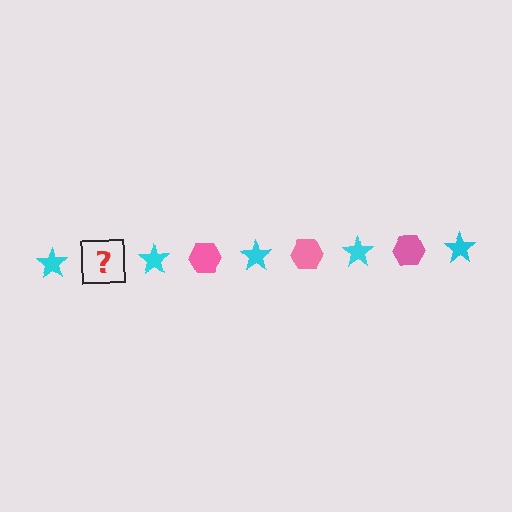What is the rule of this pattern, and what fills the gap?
The rule is that the pattern alternates between cyan star and pink hexagon. The gap should be filled with a pink hexagon.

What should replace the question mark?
The question mark should be replaced with a pink hexagon.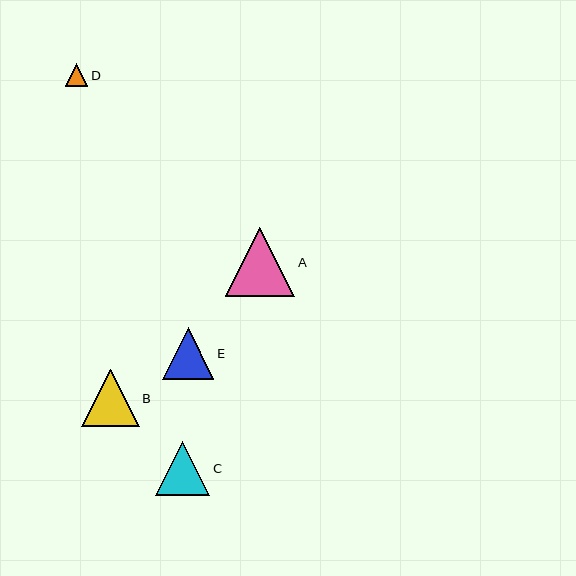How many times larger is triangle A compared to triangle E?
Triangle A is approximately 1.3 times the size of triangle E.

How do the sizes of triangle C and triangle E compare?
Triangle C and triangle E are approximately the same size.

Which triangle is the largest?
Triangle A is the largest with a size of approximately 69 pixels.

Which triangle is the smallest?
Triangle D is the smallest with a size of approximately 22 pixels.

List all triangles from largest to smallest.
From largest to smallest: A, B, C, E, D.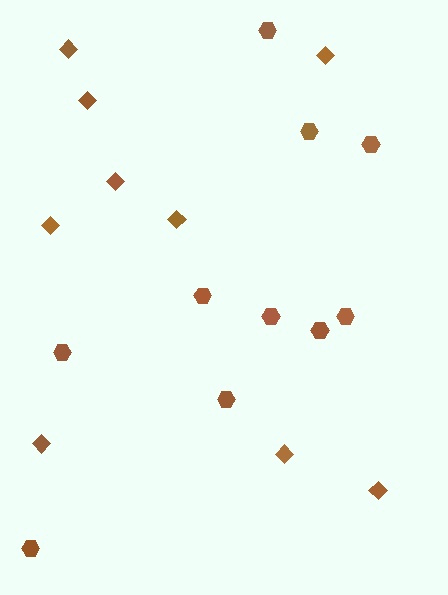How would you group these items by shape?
There are 2 groups: one group of hexagons (10) and one group of diamonds (9).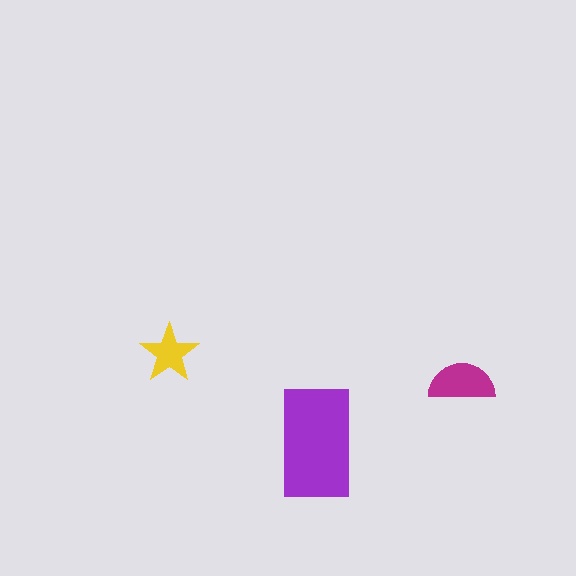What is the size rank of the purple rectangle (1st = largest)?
1st.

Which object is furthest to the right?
The magenta semicircle is rightmost.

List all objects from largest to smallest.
The purple rectangle, the magenta semicircle, the yellow star.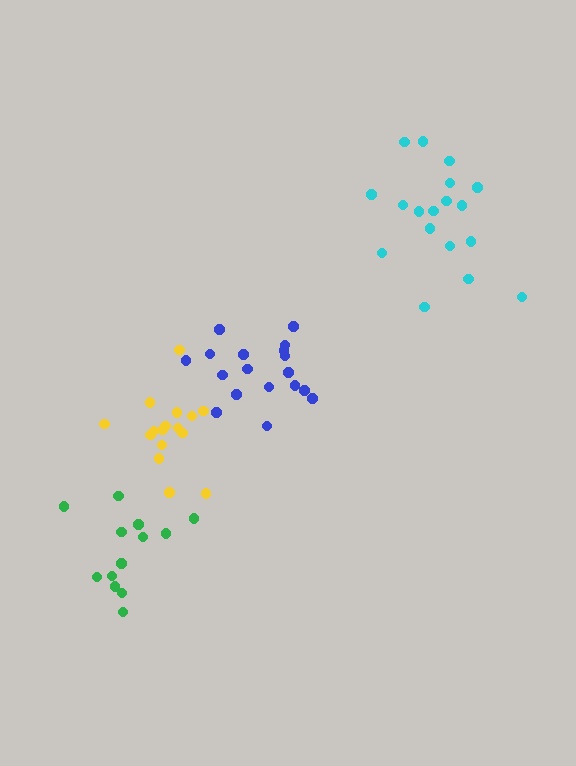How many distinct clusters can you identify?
There are 4 distinct clusters.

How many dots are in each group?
Group 1: 18 dots, Group 2: 13 dots, Group 3: 16 dots, Group 4: 18 dots (65 total).